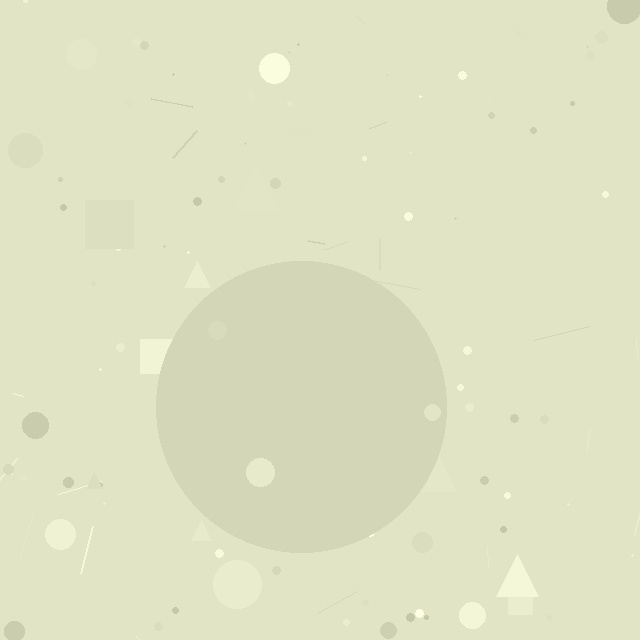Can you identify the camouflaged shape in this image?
The camouflaged shape is a circle.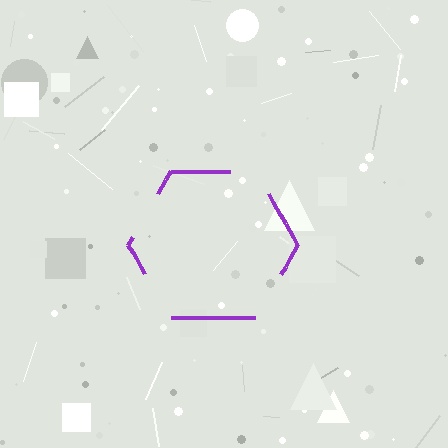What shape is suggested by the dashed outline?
The dashed outline suggests a hexagon.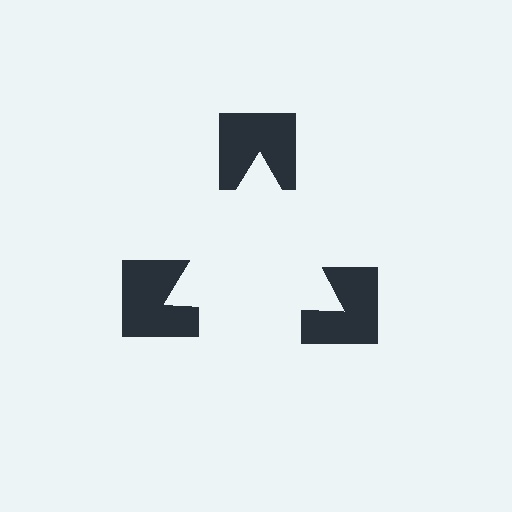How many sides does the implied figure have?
3 sides.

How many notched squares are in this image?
There are 3 — one at each vertex of the illusory triangle.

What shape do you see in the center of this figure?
An illusory triangle — its edges are inferred from the aligned wedge cuts in the notched squares, not physically drawn.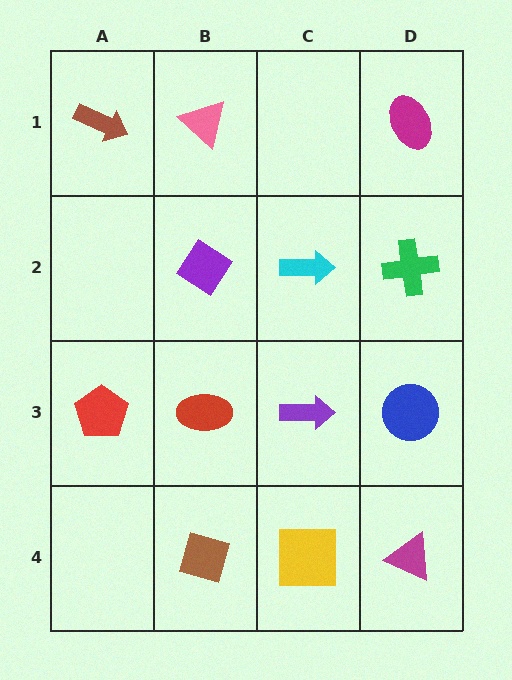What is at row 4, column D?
A magenta triangle.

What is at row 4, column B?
A brown diamond.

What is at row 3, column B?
A red ellipse.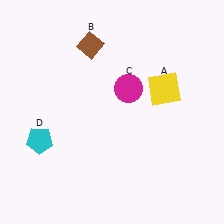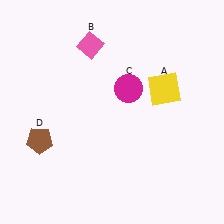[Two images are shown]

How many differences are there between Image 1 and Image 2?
There are 2 differences between the two images.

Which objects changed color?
B changed from brown to pink. D changed from cyan to brown.